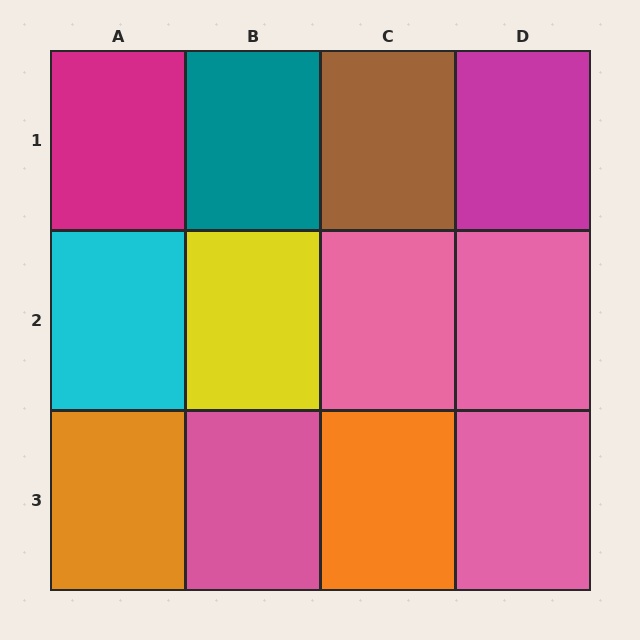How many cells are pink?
4 cells are pink.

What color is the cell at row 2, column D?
Pink.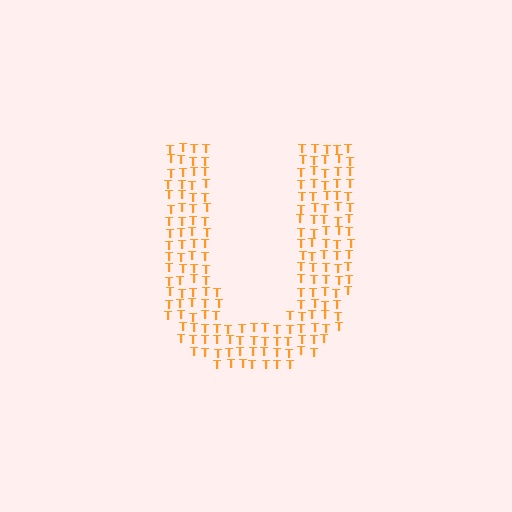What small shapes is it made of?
It is made of small letter T's.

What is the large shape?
The large shape is the letter U.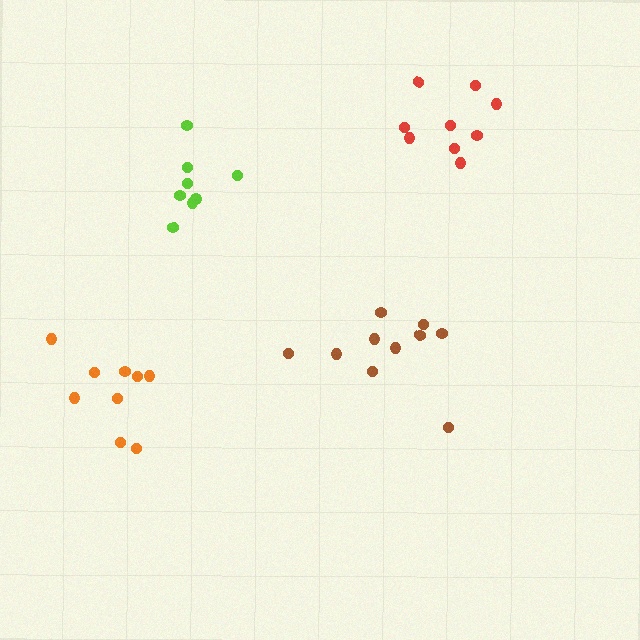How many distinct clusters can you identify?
There are 4 distinct clusters.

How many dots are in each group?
Group 1: 9 dots, Group 2: 8 dots, Group 3: 9 dots, Group 4: 10 dots (36 total).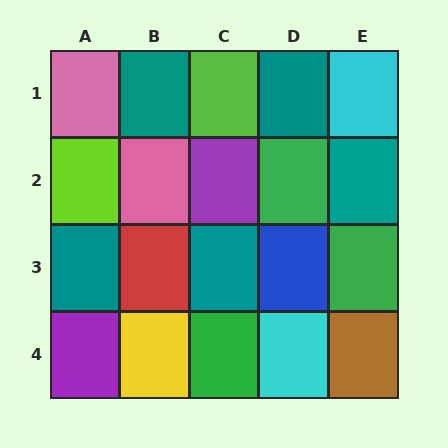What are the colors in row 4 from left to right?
Purple, yellow, green, cyan, brown.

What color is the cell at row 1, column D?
Teal.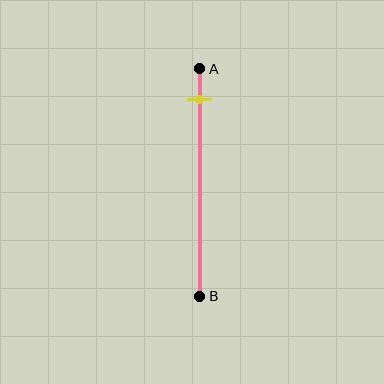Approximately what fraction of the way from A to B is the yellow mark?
The yellow mark is approximately 15% of the way from A to B.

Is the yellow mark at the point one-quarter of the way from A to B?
No, the mark is at about 15% from A, not at the 25% one-quarter point.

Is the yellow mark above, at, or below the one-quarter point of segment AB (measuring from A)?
The yellow mark is above the one-quarter point of segment AB.